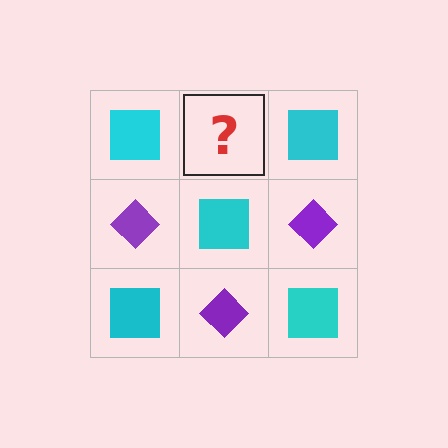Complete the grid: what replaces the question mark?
The question mark should be replaced with a purple diamond.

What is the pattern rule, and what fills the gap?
The rule is that it alternates cyan square and purple diamond in a checkerboard pattern. The gap should be filled with a purple diamond.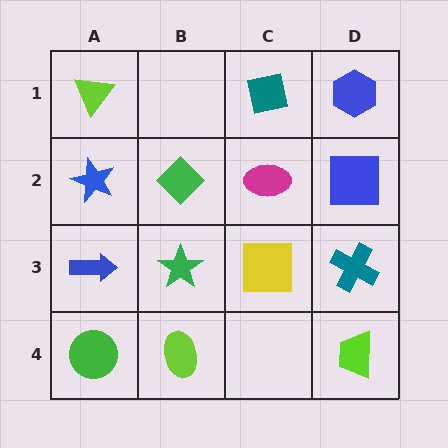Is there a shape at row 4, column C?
No, that cell is empty.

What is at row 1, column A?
A lime triangle.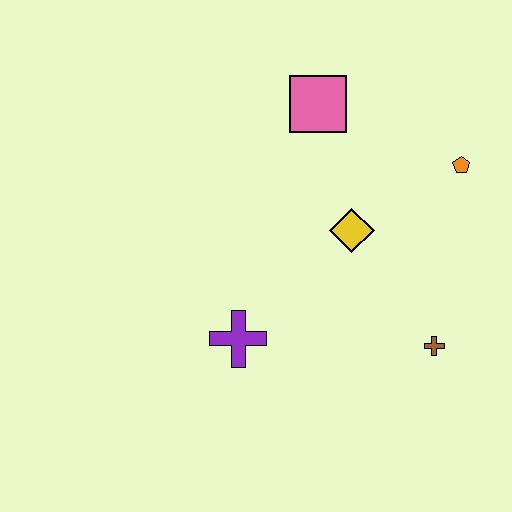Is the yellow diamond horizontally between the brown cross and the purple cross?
Yes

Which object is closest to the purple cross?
The yellow diamond is closest to the purple cross.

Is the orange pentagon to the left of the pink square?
No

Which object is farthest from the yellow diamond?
The purple cross is farthest from the yellow diamond.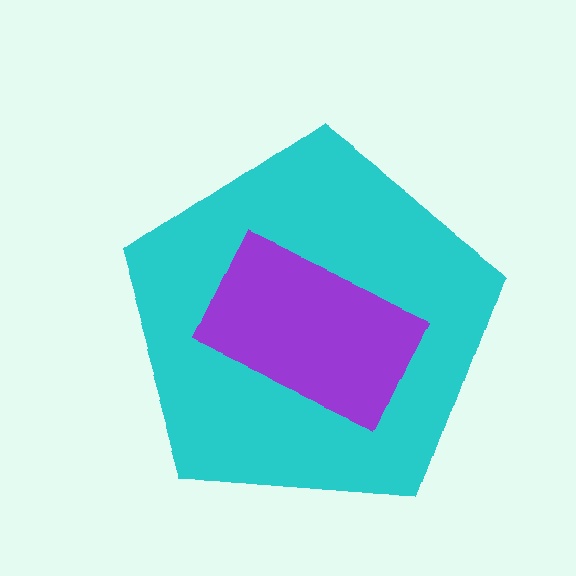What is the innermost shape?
The purple rectangle.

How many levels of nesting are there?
2.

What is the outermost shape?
The cyan pentagon.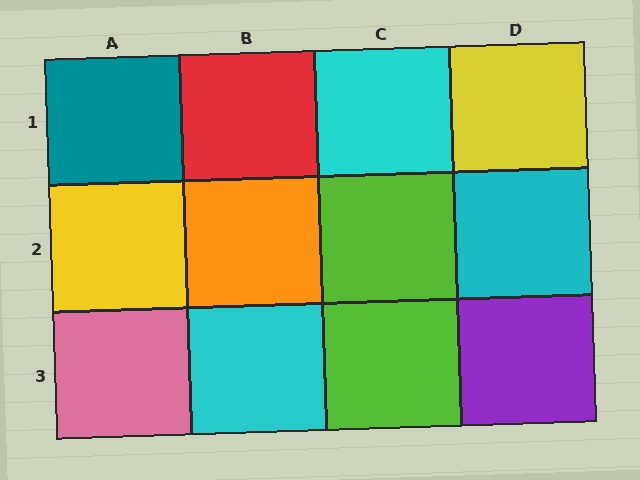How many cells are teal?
1 cell is teal.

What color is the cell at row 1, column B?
Red.